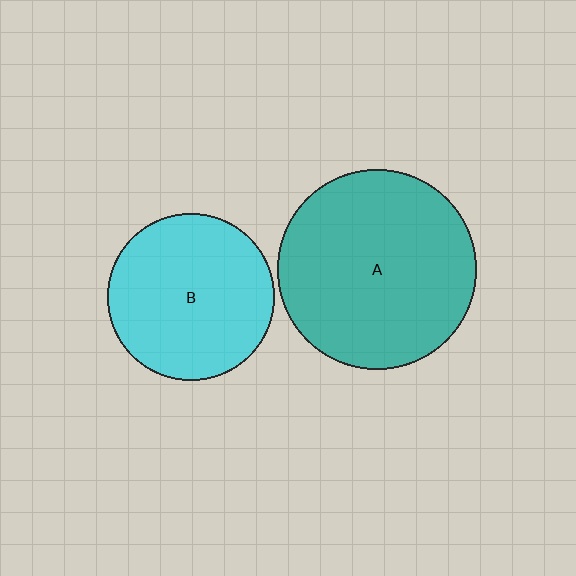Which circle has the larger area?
Circle A (teal).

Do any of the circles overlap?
No, none of the circles overlap.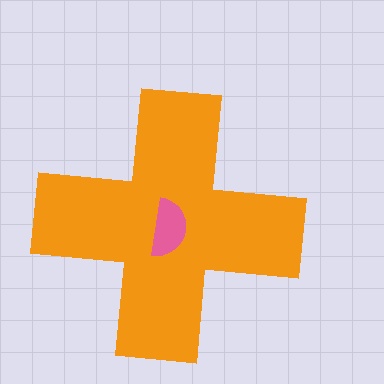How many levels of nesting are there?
2.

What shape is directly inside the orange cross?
The pink semicircle.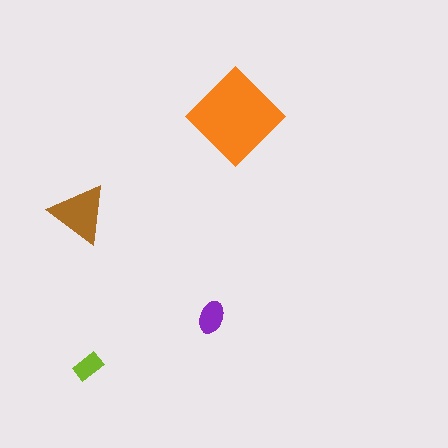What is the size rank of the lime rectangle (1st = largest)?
4th.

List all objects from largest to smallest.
The orange diamond, the brown triangle, the purple ellipse, the lime rectangle.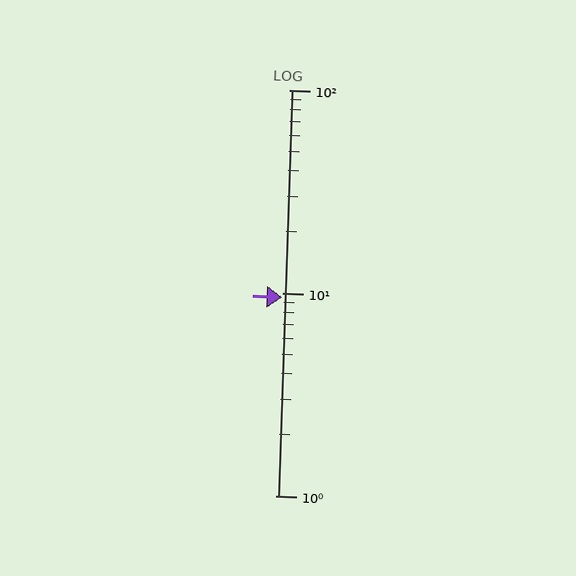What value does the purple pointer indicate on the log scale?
The pointer indicates approximately 9.5.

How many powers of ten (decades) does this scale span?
The scale spans 2 decades, from 1 to 100.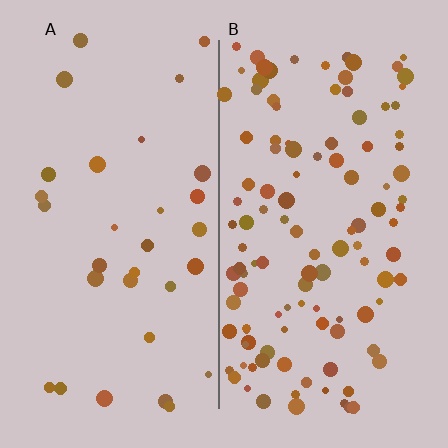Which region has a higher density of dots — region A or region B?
B (the right).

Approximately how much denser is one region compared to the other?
Approximately 3.5× — region B over region A.